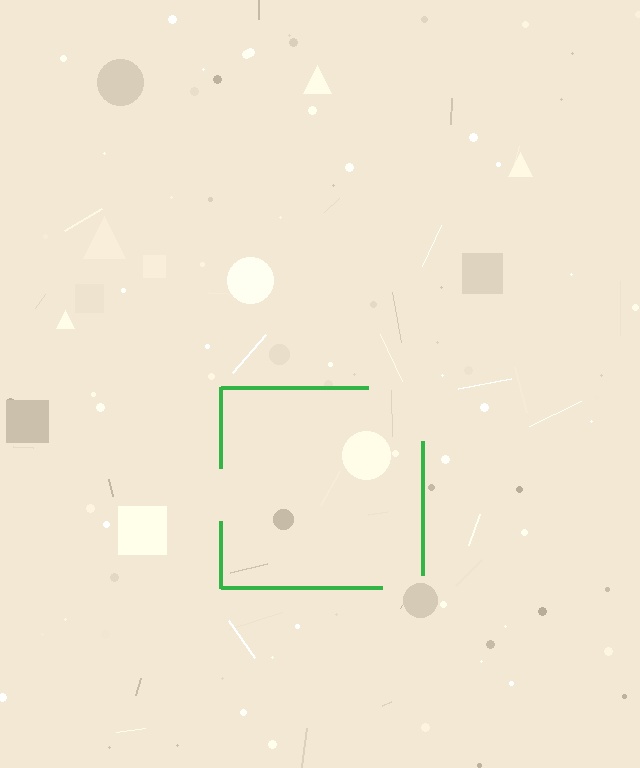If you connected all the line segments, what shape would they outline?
They would outline a square.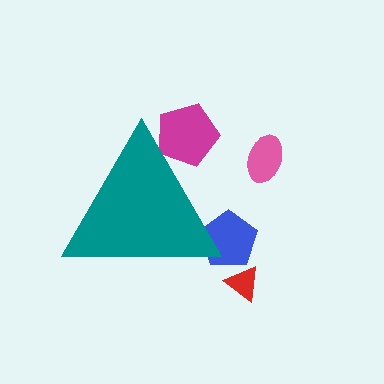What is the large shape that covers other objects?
A teal triangle.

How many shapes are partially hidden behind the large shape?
2 shapes are partially hidden.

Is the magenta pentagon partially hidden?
Yes, the magenta pentagon is partially hidden behind the teal triangle.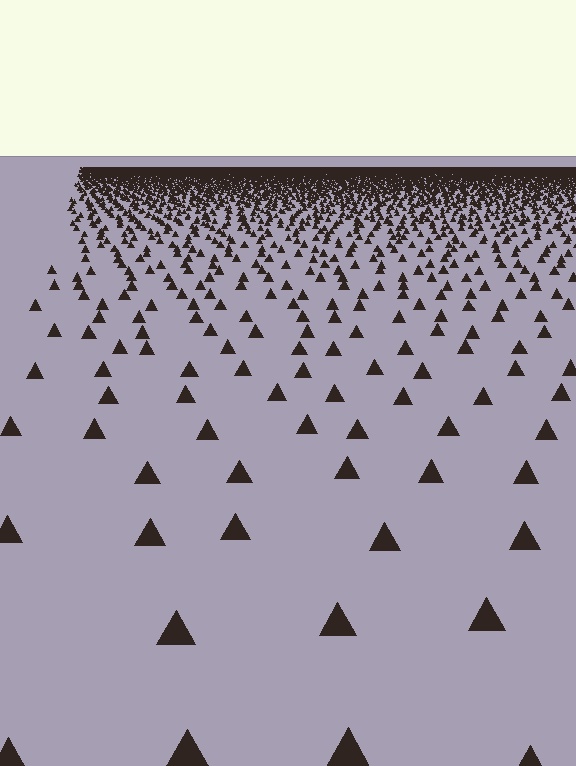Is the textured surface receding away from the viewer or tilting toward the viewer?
The surface is receding away from the viewer. Texture elements get smaller and denser toward the top.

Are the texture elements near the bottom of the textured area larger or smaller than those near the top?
Larger. Near the bottom, elements are closer to the viewer and appear at a bigger on-screen size.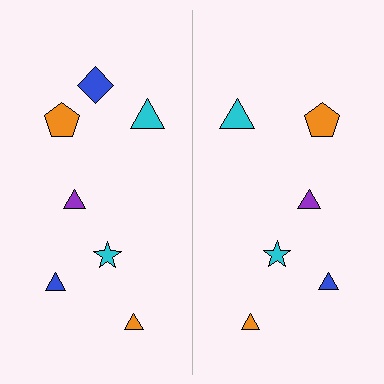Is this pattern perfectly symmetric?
No, the pattern is not perfectly symmetric. A blue diamond is missing from the right side.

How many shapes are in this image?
There are 13 shapes in this image.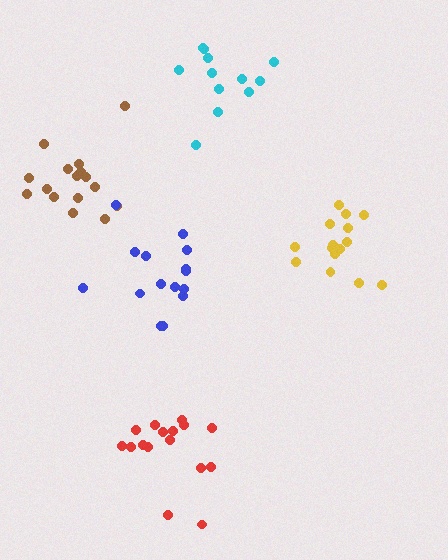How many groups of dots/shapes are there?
There are 5 groups.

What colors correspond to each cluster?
The clusters are colored: yellow, brown, red, blue, cyan.